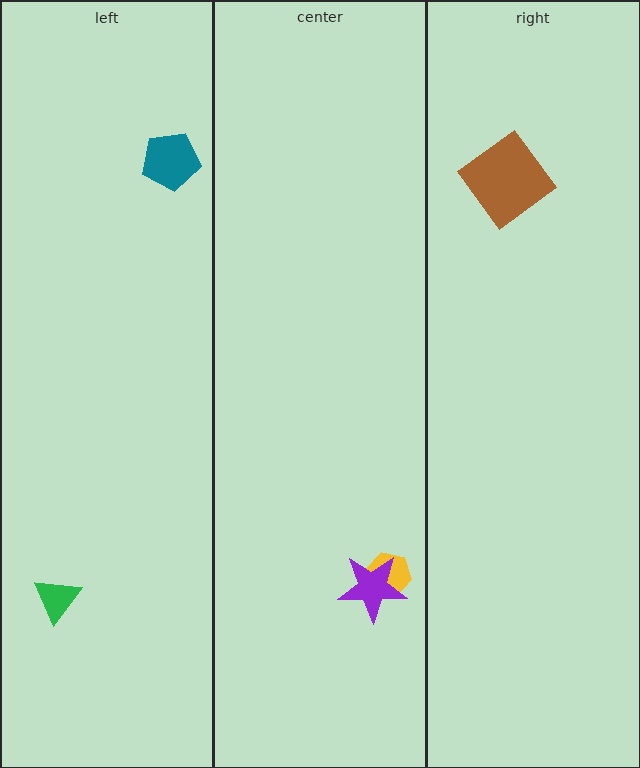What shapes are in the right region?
The brown diamond.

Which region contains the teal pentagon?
The left region.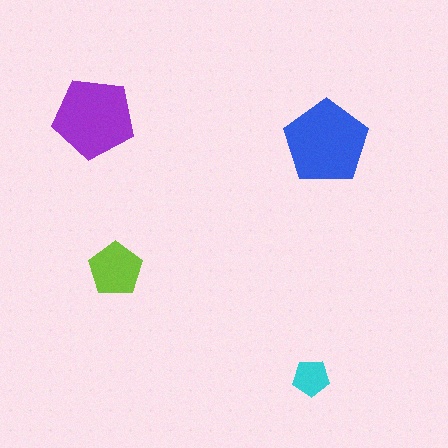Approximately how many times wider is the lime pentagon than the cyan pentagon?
About 1.5 times wider.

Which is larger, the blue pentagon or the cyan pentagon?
The blue one.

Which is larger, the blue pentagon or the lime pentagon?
The blue one.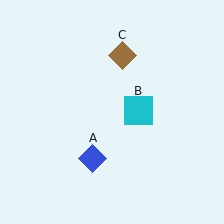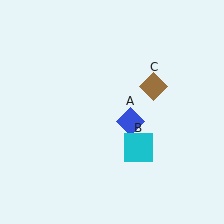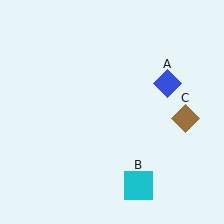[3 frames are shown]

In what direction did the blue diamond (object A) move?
The blue diamond (object A) moved up and to the right.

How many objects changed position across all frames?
3 objects changed position: blue diamond (object A), cyan square (object B), brown diamond (object C).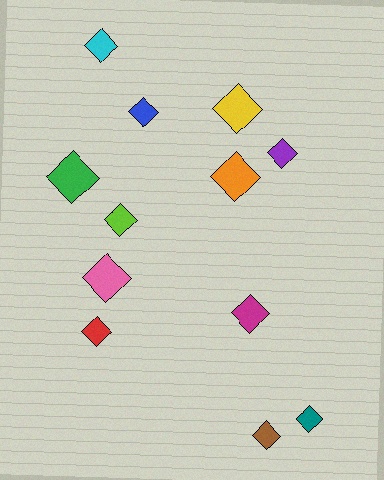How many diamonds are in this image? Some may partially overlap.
There are 12 diamonds.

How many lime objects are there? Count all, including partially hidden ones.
There is 1 lime object.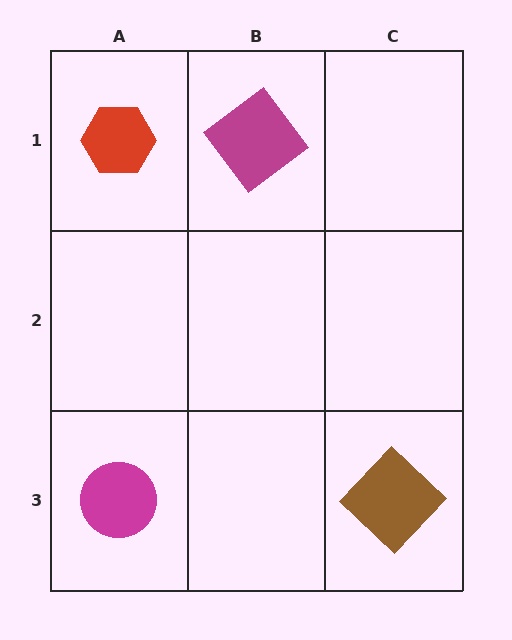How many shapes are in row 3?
2 shapes.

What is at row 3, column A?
A magenta circle.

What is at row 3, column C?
A brown diamond.